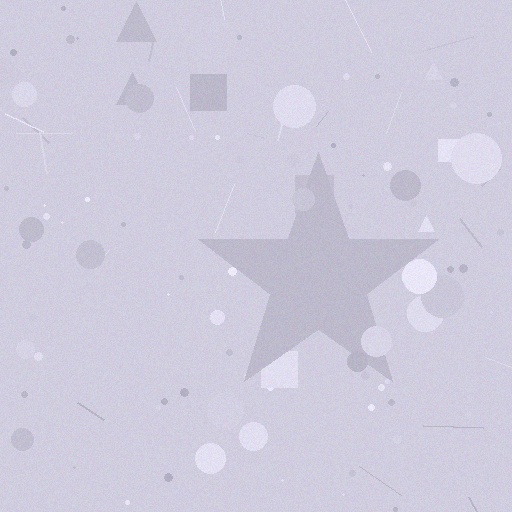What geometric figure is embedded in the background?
A star is embedded in the background.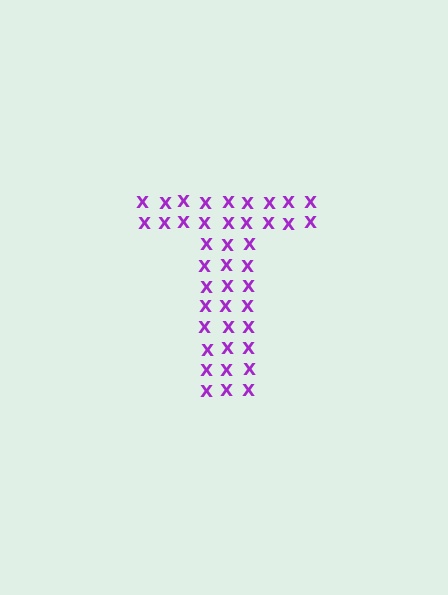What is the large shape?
The large shape is the letter T.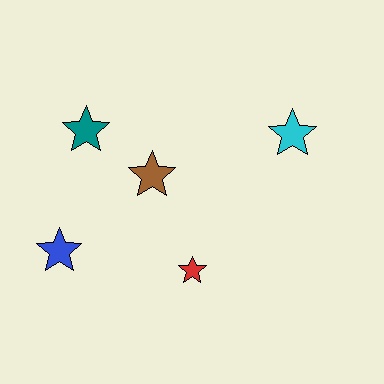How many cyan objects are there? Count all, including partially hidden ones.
There is 1 cyan object.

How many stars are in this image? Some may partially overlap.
There are 5 stars.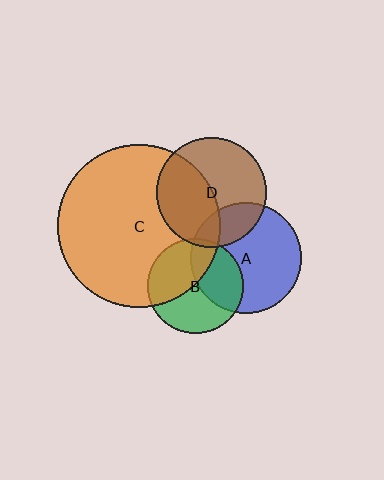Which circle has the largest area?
Circle C (orange).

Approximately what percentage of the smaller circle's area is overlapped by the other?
Approximately 20%.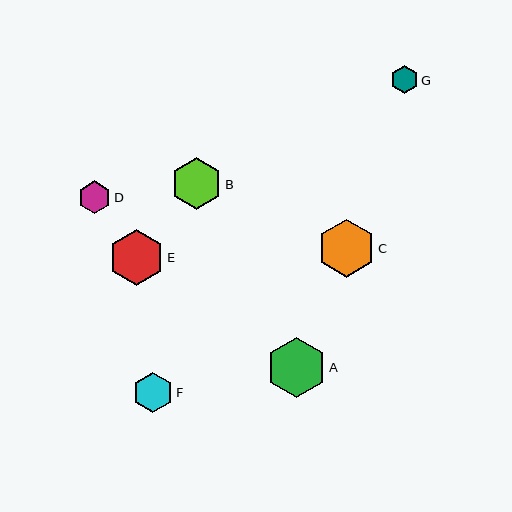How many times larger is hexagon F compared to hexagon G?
Hexagon F is approximately 1.4 times the size of hexagon G.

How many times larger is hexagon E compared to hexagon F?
Hexagon E is approximately 1.4 times the size of hexagon F.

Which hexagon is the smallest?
Hexagon G is the smallest with a size of approximately 28 pixels.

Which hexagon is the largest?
Hexagon A is the largest with a size of approximately 60 pixels.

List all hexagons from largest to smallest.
From largest to smallest: A, C, E, B, F, D, G.